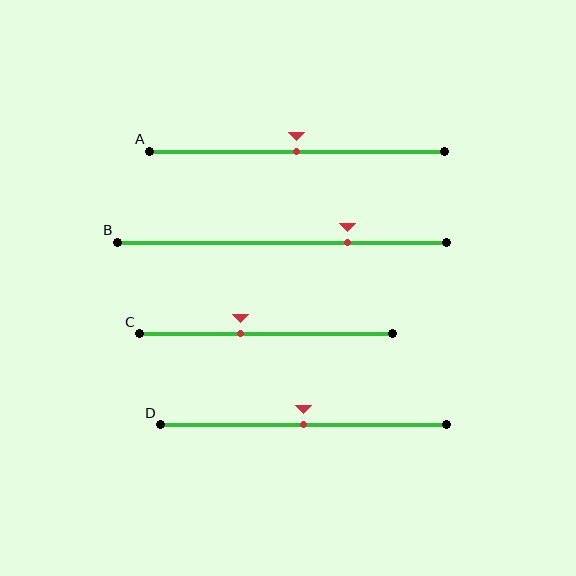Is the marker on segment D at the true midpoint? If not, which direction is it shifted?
Yes, the marker on segment D is at the true midpoint.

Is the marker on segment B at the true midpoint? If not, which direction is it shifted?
No, the marker on segment B is shifted to the right by about 20% of the segment length.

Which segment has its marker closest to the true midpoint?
Segment A has its marker closest to the true midpoint.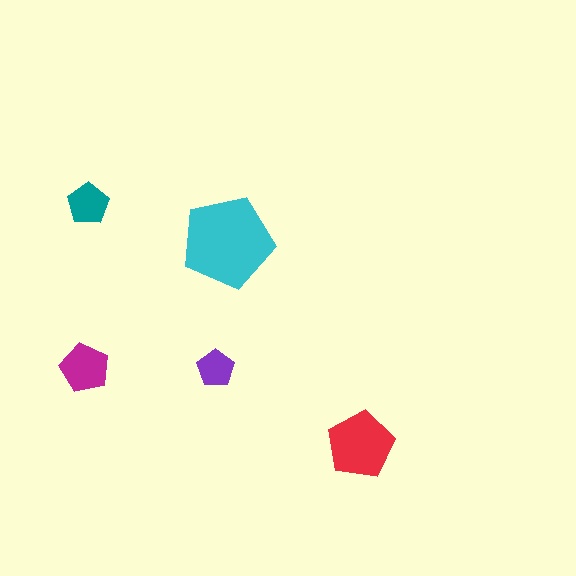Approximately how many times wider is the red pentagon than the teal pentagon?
About 1.5 times wider.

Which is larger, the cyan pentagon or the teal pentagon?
The cyan one.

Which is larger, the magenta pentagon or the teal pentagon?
The magenta one.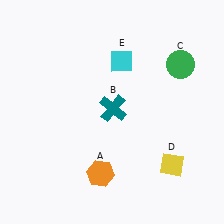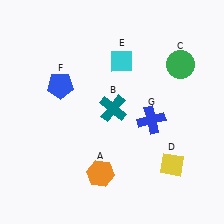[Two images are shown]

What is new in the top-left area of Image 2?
A blue pentagon (F) was added in the top-left area of Image 2.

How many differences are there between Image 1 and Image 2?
There are 2 differences between the two images.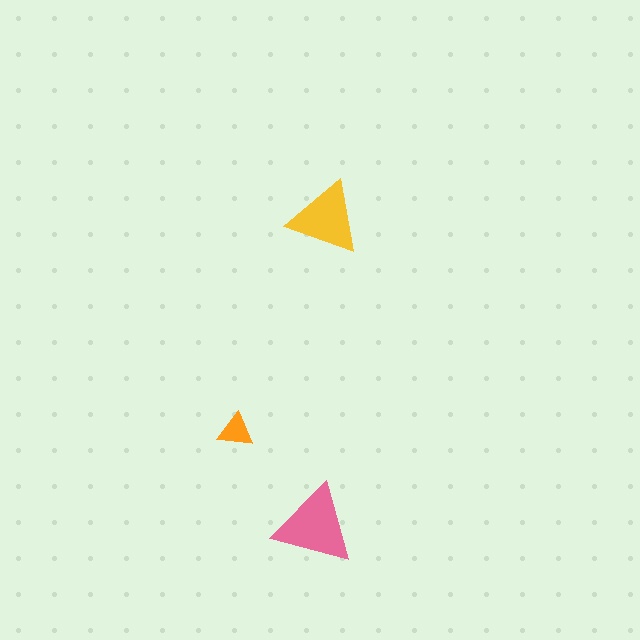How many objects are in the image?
There are 3 objects in the image.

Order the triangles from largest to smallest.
the pink one, the yellow one, the orange one.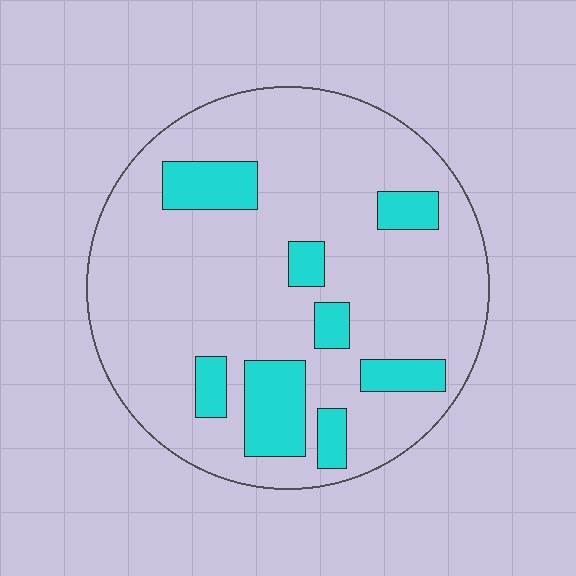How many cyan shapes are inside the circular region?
8.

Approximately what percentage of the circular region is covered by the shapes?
Approximately 20%.